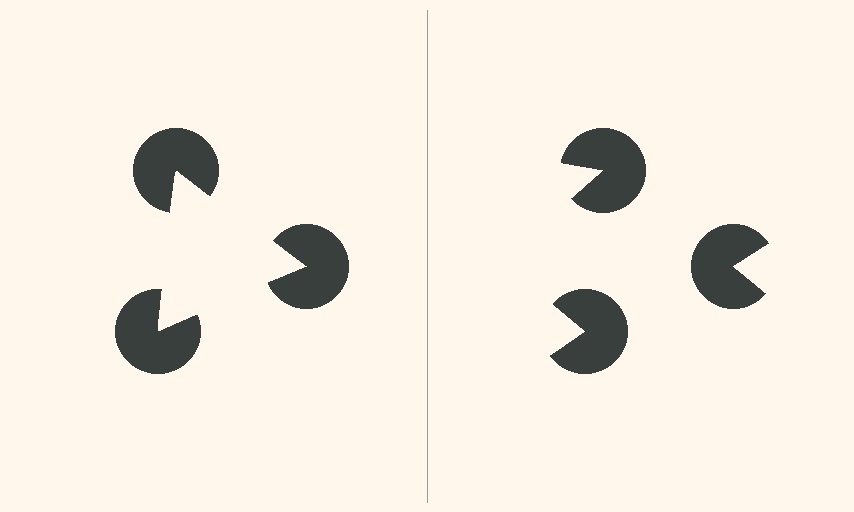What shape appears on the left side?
An illusory triangle.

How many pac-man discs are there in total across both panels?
6 — 3 on each side.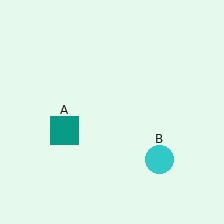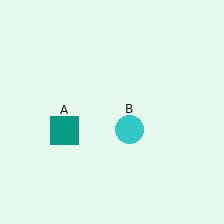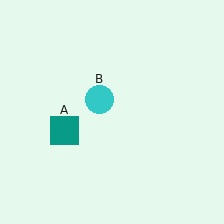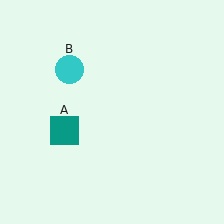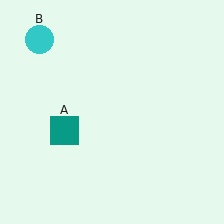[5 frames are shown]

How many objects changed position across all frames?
1 object changed position: cyan circle (object B).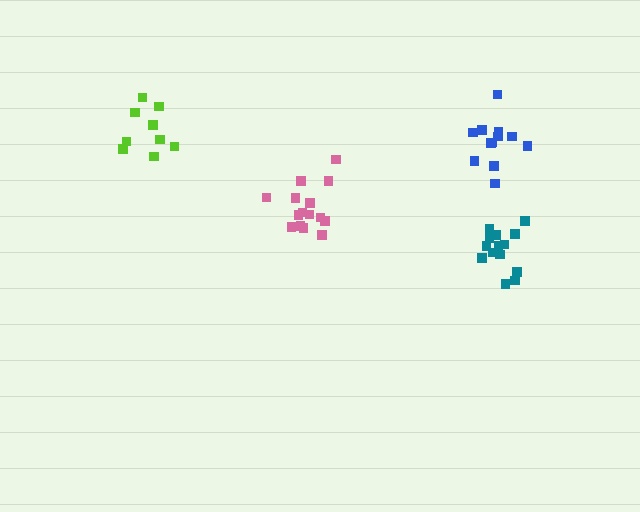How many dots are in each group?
Group 1: 9 dots, Group 2: 15 dots, Group 3: 14 dots, Group 4: 12 dots (50 total).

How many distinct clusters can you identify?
There are 4 distinct clusters.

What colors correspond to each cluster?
The clusters are colored: lime, pink, teal, blue.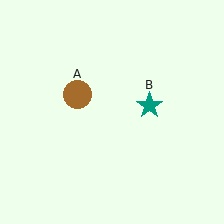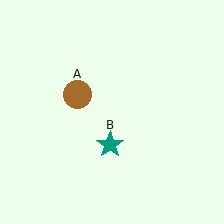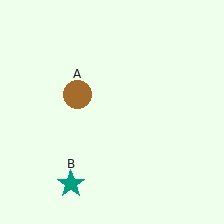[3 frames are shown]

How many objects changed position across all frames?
1 object changed position: teal star (object B).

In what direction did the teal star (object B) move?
The teal star (object B) moved down and to the left.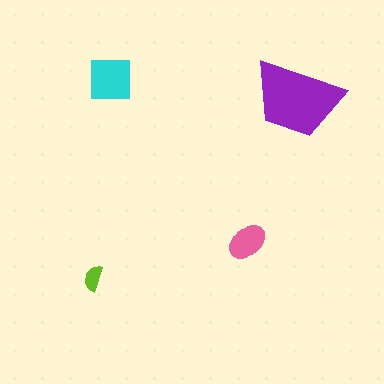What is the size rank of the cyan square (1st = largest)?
2nd.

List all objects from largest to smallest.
The purple trapezoid, the cyan square, the pink ellipse, the lime semicircle.